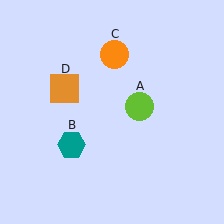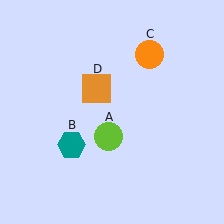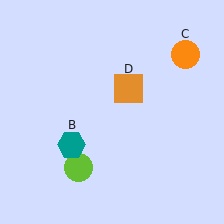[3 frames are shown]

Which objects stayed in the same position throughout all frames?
Teal hexagon (object B) remained stationary.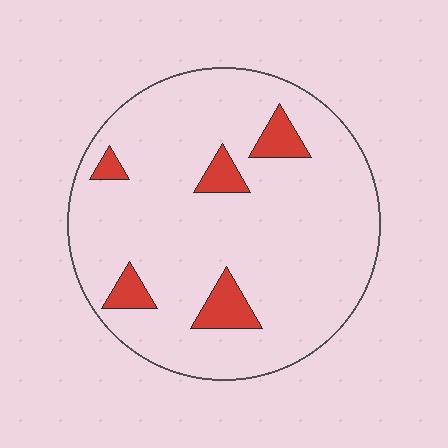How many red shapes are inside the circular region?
5.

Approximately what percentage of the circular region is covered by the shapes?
Approximately 10%.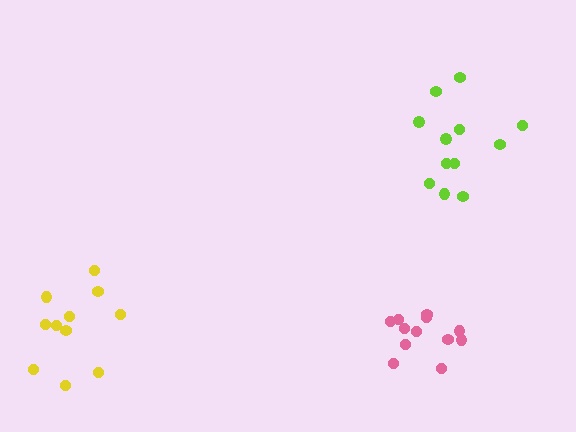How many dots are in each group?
Group 1: 12 dots, Group 2: 11 dots, Group 3: 12 dots (35 total).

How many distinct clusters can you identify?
There are 3 distinct clusters.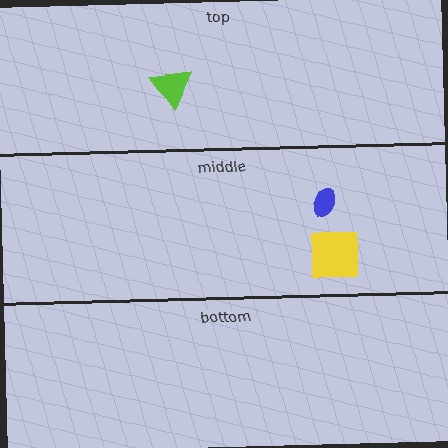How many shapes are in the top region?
1.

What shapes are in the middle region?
The blue ellipse, the yellow square.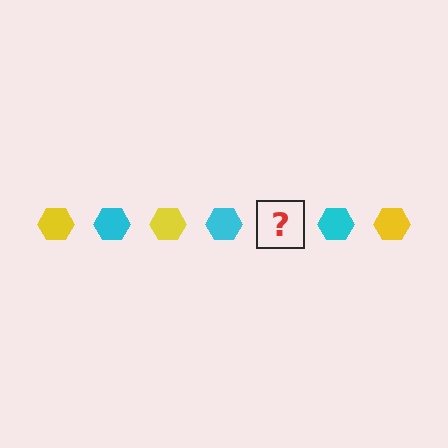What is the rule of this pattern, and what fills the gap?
The rule is that the pattern cycles through yellow, cyan hexagons. The gap should be filled with a yellow hexagon.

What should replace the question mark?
The question mark should be replaced with a yellow hexagon.